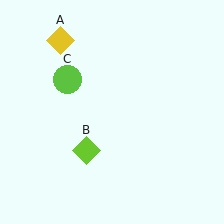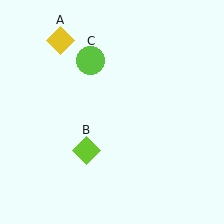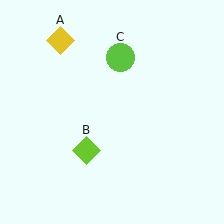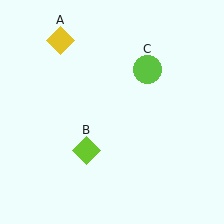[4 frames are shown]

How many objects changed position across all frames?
1 object changed position: lime circle (object C).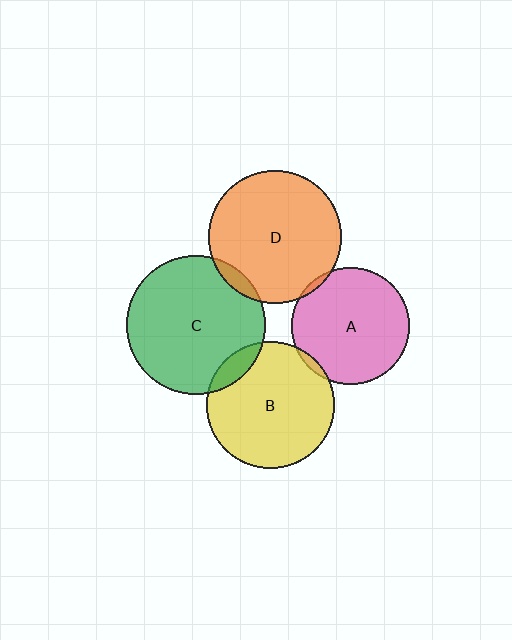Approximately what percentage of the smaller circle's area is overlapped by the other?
Approximately 10%.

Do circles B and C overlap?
Yes.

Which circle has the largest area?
Circle C (green).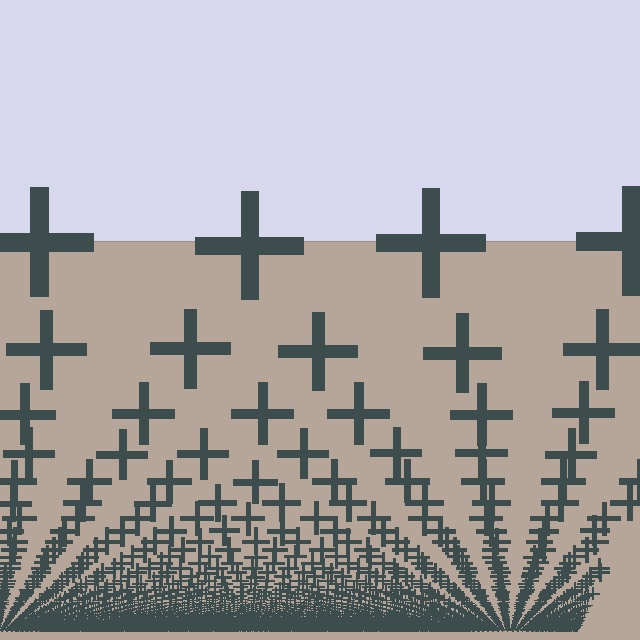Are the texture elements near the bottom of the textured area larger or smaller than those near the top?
Smaller. The gradient is inverted — elements near the bottom are smaller and denser.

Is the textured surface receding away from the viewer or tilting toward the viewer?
The surface appears to tilt toward the viewer. Texture elements get larger and sparser toward the top.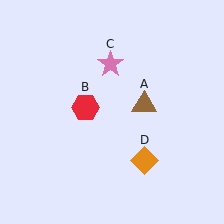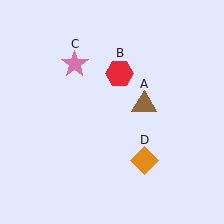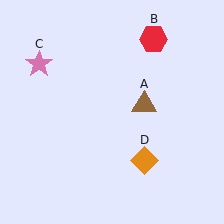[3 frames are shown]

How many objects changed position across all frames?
2 objects changed position: red hexagon (object B), pink star (object C).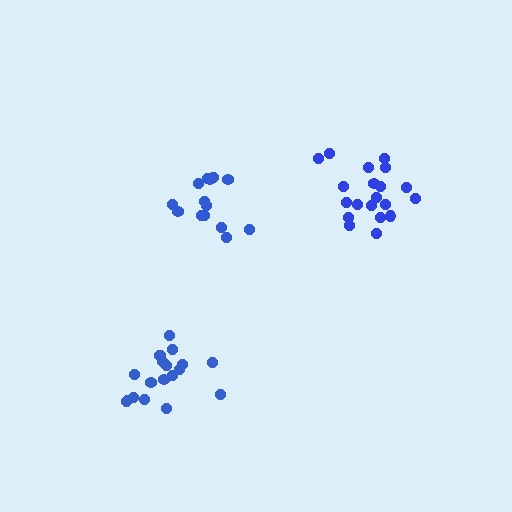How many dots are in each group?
Group 1: 14 dots, Group 2: 20 dots, Group 3: 20 dots (54 total).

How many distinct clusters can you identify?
There are 3 distinct clusters.